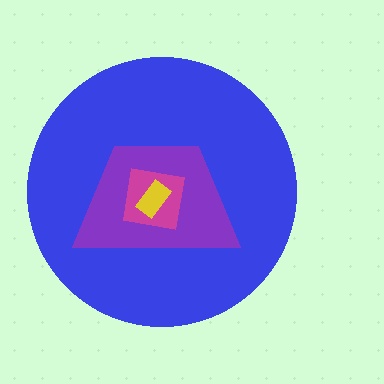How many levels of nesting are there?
4.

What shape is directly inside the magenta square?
The yellow rectangle.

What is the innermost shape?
The yellow rectangle.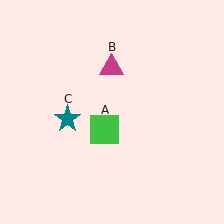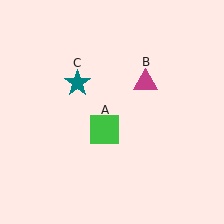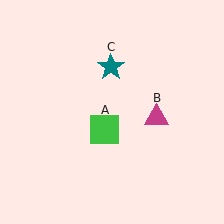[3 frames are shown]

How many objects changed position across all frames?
2 objects changed position: magenta triangle (object B), teal star (object C).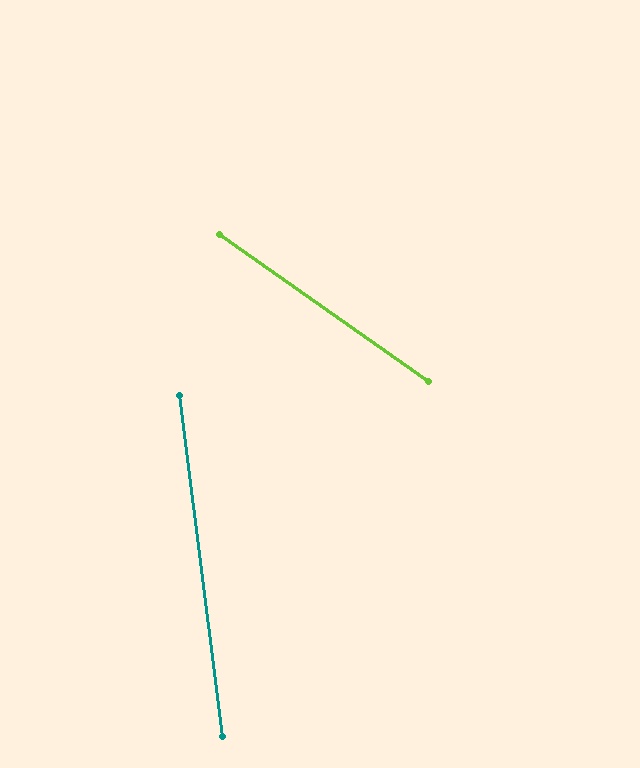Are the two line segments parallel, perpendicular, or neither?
Neither parallel nor perpendicular — they differ by about 48°.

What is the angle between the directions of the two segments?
Approximately 48 degrees.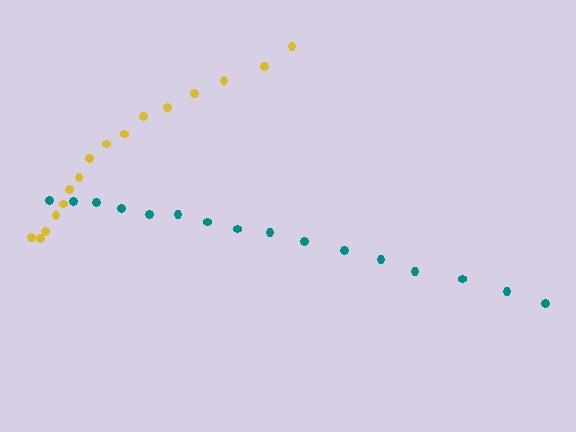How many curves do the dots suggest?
There are 2 distinct paths.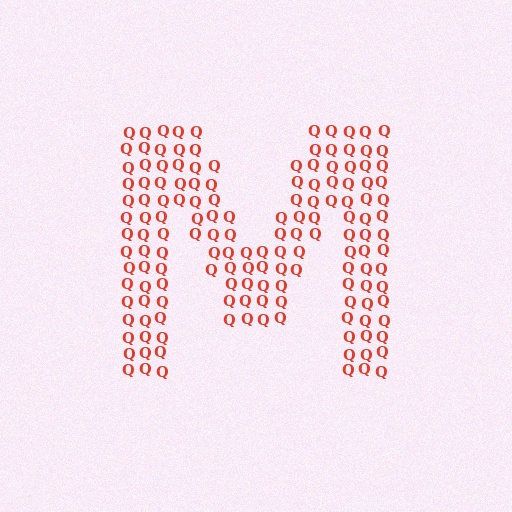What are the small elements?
The small elements are letter Q's.